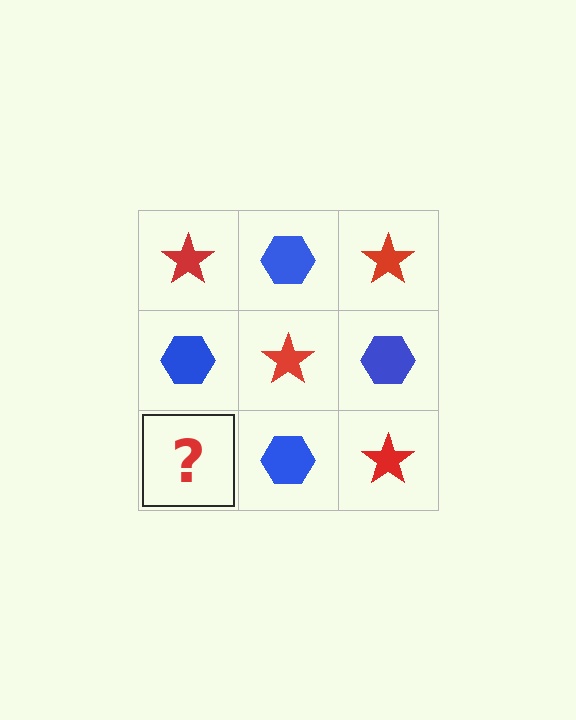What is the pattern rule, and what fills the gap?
The rule is that it alternates red star and blue hexagon in a checkerboard pattern. The gap should be filled with a red star.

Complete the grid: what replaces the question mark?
The question mark should be replaced with a red star.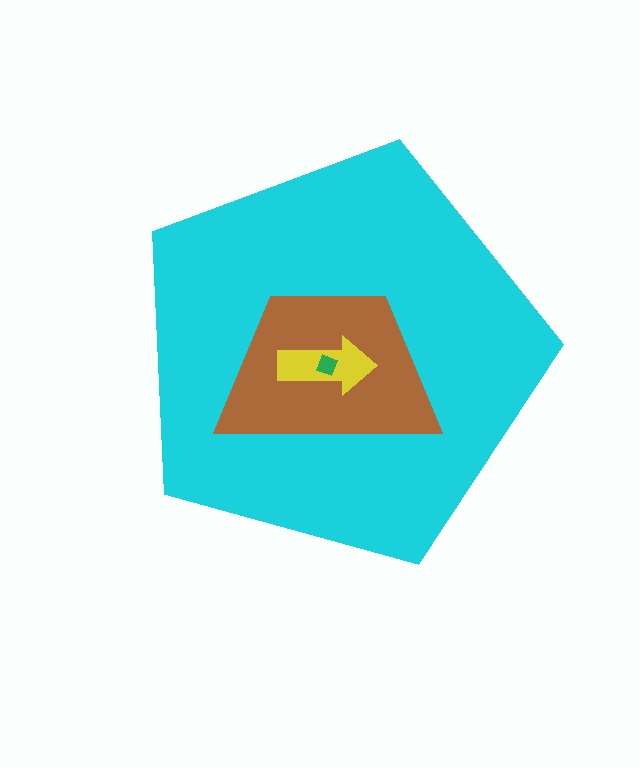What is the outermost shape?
The cyan pentagon.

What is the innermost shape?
The green diamond.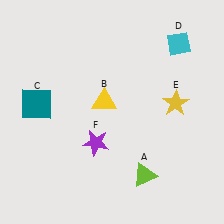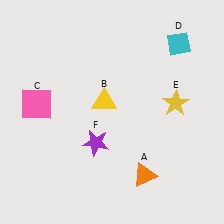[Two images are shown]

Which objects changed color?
A changed from lime to orange. C changed from teal to pink.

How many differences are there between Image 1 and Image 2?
There are 2 differences between the two images.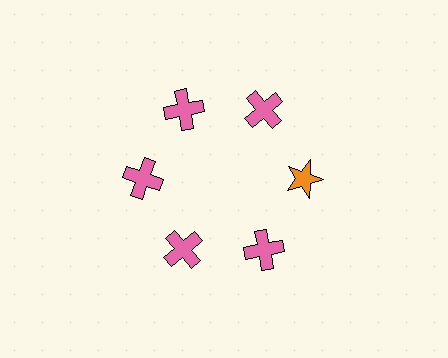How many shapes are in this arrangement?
There are 6 shapes arranged in a ring pattern.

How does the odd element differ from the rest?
It differs in both color (orange instead of pink) and shape (star instead of cross).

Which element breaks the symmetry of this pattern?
The orange star at roughly the 3 o'clock position breaks the symmetry. All other shapes are pink crosses.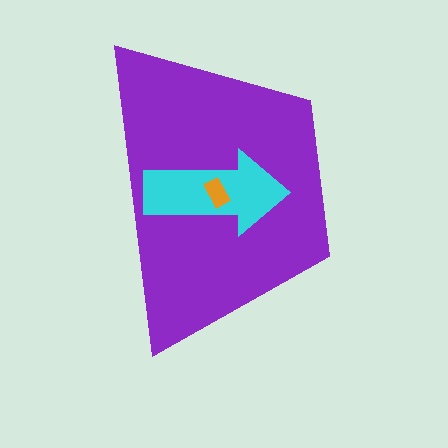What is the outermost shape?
The purple trapezoid.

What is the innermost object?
The orange rectangle.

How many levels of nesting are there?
3.